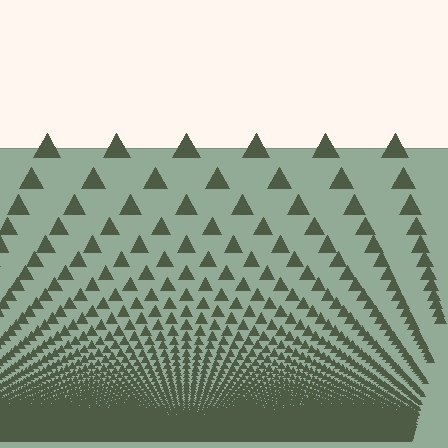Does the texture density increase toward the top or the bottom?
Density increases toward the bottom.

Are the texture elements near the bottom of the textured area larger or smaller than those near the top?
Smaller. The gradient is inverted — elements near the bottom are smaller and denser.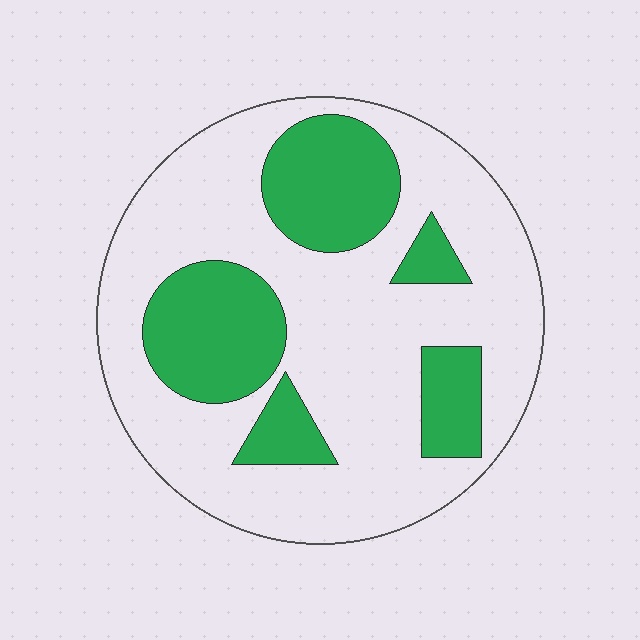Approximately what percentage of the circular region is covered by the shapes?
Approximately 30%.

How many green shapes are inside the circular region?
5.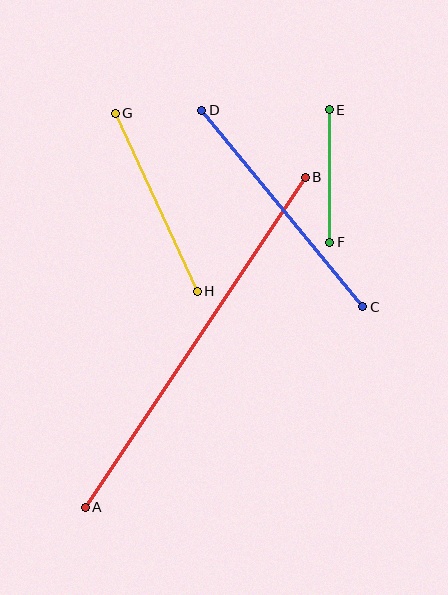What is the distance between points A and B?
The distance is approximately 397 pixels.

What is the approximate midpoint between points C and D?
The midpoint is at approximately (282, 209) pixels.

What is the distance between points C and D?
The distance is approximately 254 pixels.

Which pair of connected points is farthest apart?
Points A and B are farthest apart.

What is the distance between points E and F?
The distance is approximately 132 pixels.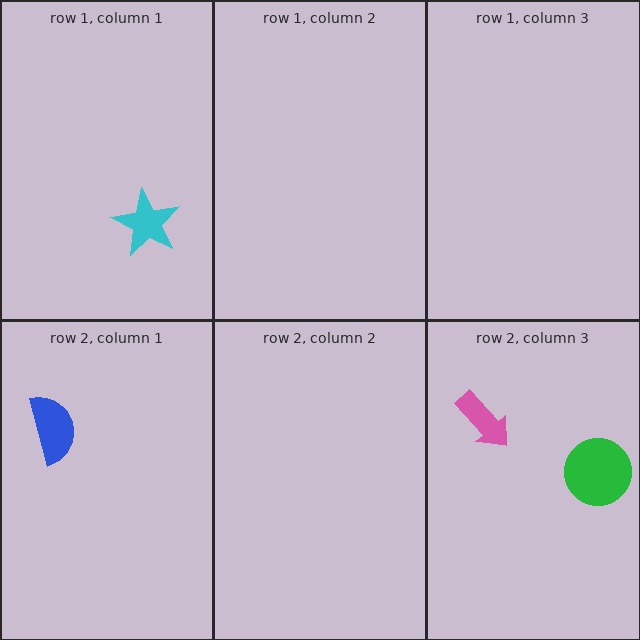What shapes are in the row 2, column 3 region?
The green circle, the pink arrow.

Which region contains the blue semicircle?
The row 2, column 1 region.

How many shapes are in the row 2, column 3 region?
2.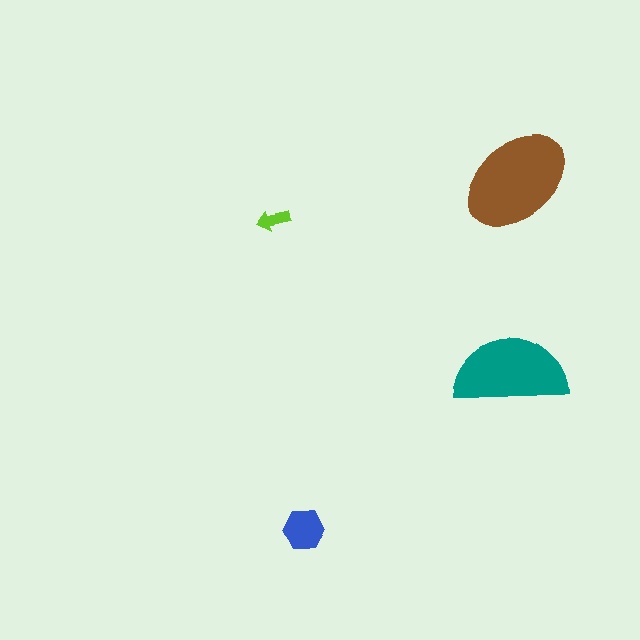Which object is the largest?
The brown ellipse.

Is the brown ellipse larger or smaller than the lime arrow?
Larger.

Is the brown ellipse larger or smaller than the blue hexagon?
Larger.